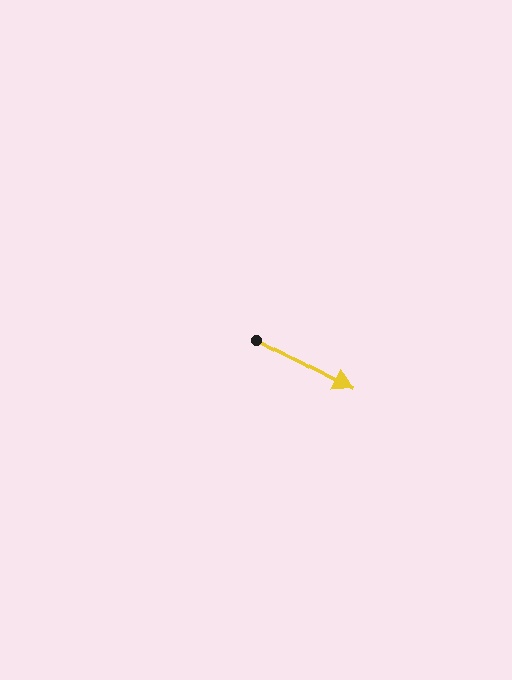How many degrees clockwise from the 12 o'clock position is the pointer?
Approximately 118 degrees.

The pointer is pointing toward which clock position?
Roughly 4 o'clock.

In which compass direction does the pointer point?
Southeast.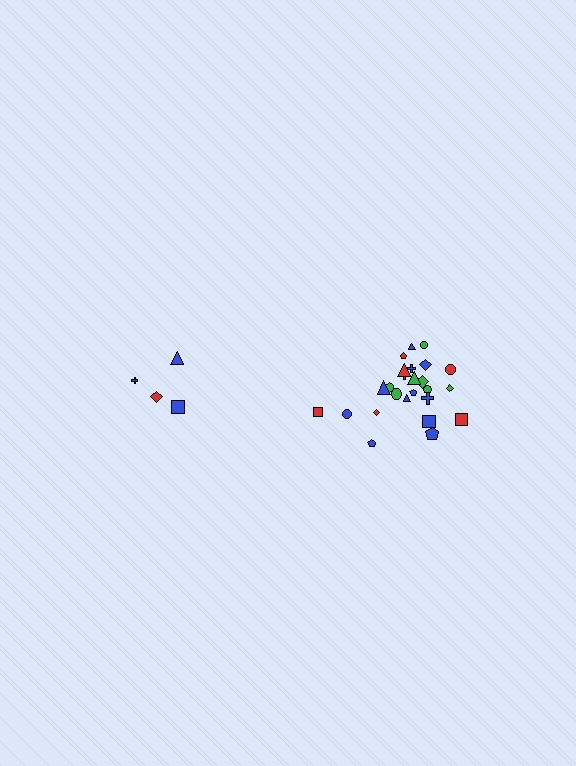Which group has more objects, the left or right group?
The right group.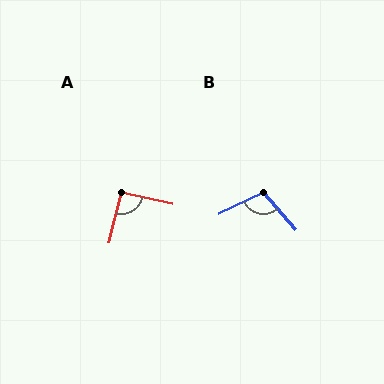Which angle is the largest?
B, at approximately 105 degrees.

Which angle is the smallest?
A, at approximately 91 degrees.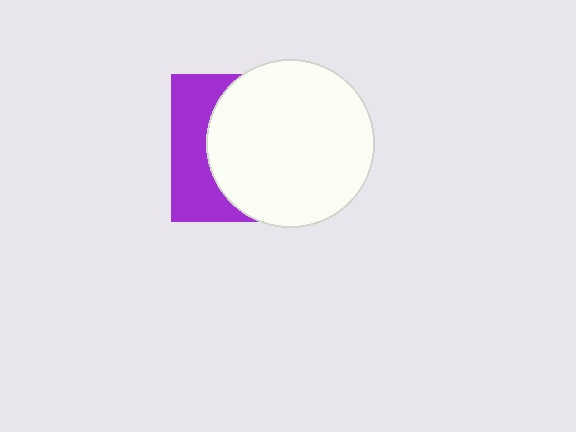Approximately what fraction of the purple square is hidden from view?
Roughly 68% of the purple square is hidden behind the white circle.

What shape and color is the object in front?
The object in front is a white circle.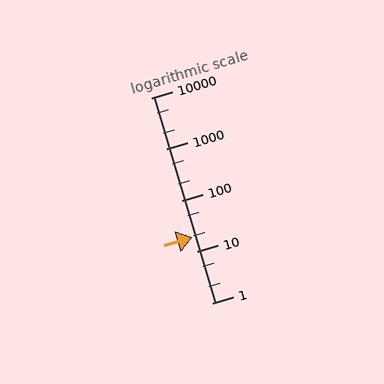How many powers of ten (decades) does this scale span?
The scale spans 4 decades, from 1 to 10000.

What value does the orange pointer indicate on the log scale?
The pointer indicates approximately 19.